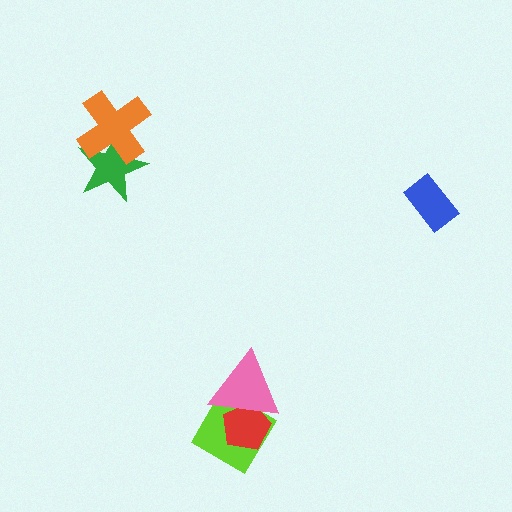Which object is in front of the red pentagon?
The pink triangle is in front of the red pentagon.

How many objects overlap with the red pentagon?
2 objects overlap with the red pentagon.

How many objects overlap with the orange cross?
1 object overlaps with the orange cross.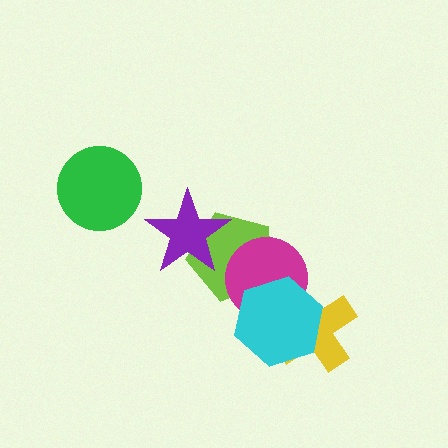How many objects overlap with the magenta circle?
3 objects overlap with the magenta circle.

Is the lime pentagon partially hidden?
Yes, it is partially covered by another shape.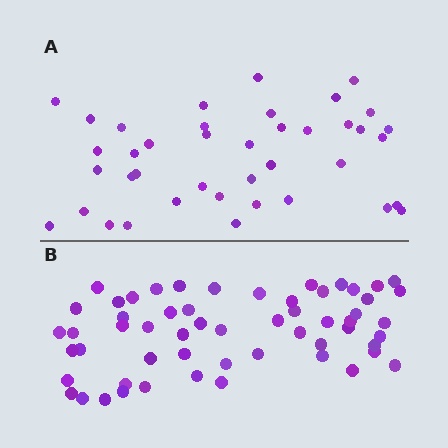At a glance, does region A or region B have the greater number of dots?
Region B (the bottom region) has more dots.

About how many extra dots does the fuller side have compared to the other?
Region B has approximately 15 more dots than region A.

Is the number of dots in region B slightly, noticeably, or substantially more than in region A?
Region B has noticeably more, but not dramatically so. The ratio is roughly 1.4 to 1.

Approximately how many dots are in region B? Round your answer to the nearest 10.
About 60 dots. (The exact count is 57, which rounds to 60.)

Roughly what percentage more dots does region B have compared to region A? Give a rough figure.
About 40% more.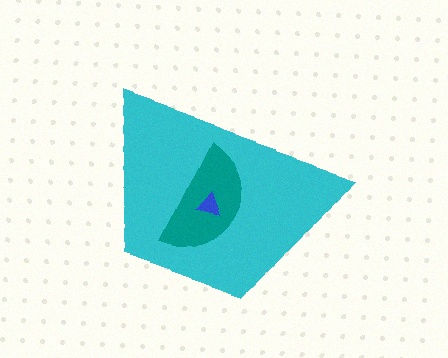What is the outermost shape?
The cyan trapezoid.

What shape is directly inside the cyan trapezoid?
The teal semicircle.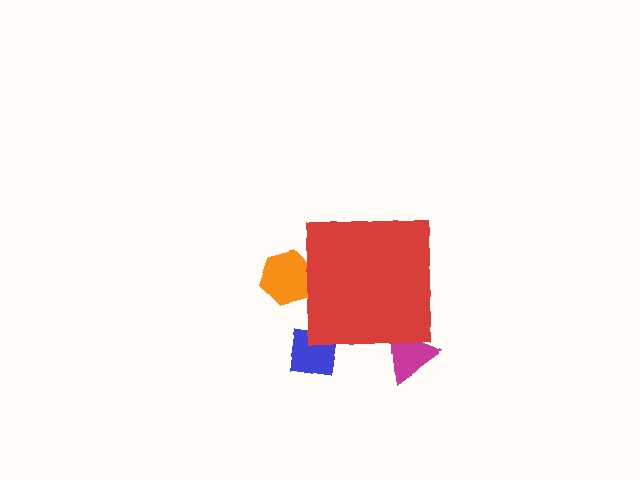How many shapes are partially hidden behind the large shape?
3 shapes are partially hidden.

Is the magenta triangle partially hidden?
Yes, the magenta triangle is partially hidden behind the red square.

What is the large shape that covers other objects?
A red square.